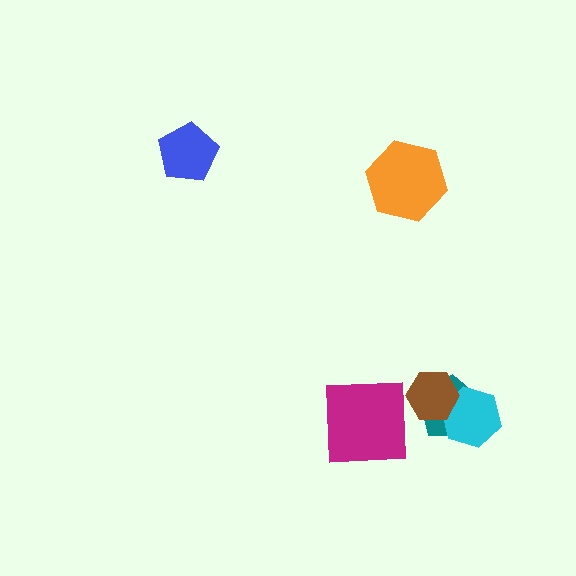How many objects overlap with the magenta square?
0 objects overlap with the magenta square.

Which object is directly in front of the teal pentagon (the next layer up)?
The cyan hexagon is directly in front of the teal pentagon.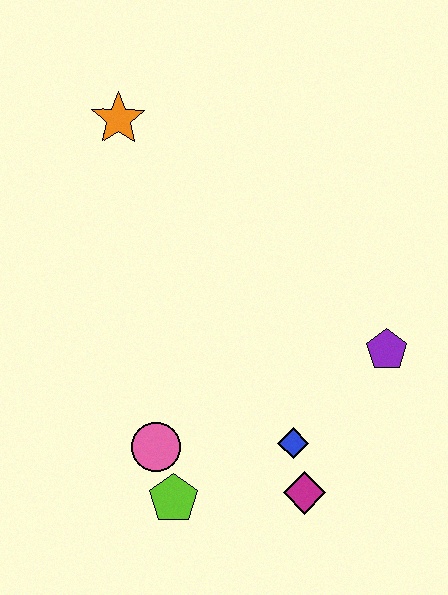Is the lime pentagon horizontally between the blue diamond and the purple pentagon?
No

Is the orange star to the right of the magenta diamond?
No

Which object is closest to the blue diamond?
The magenta diamond is closest to the blue diamond.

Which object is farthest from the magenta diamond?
The orange star is farthest from the magenta diamond.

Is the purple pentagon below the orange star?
Yes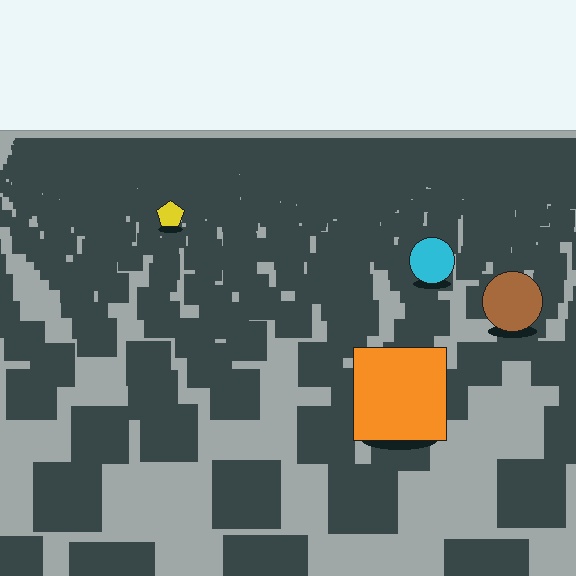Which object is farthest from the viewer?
The yellow pentagon is farthest from the viewer. It appears smaller and the ground texture around it is denser.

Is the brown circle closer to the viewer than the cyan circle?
Yes. The brown circle is closer — you can tell from the texture gradient: the ground texture is coarser near it.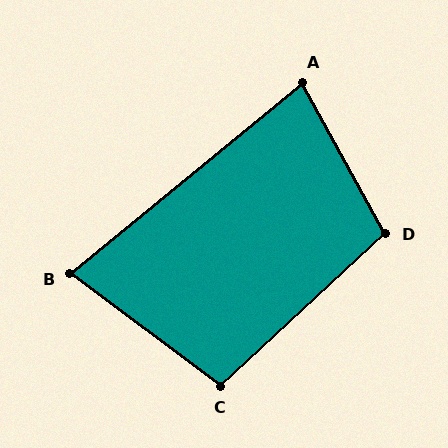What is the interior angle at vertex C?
Approximately 101 degrees (obtuse).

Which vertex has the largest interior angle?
D, at approximately 104 degrees.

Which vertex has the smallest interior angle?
B, at approximately 76 degrees.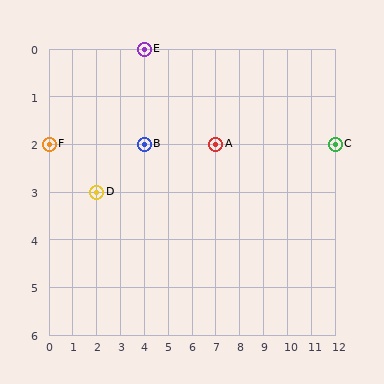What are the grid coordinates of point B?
Point B is at grid coordinates (4, 2).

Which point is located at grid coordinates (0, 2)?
Point F is at (0, 2).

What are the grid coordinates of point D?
Point D is at grid coordinates (2, 3).